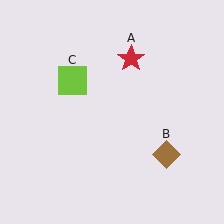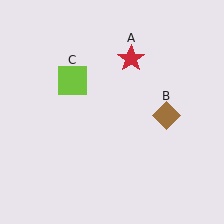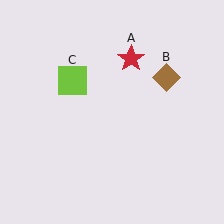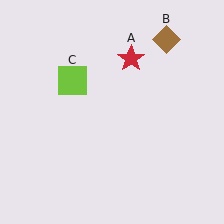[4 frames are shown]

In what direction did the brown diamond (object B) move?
The brown diamond (object B) moved up.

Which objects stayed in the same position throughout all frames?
Red star (object A) and lime square (object C) remained stationary.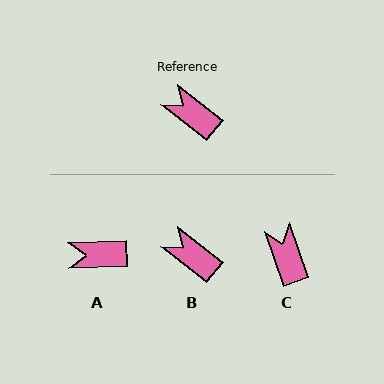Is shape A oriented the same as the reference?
No, it is off by about 41 degrees.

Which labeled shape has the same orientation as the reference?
B.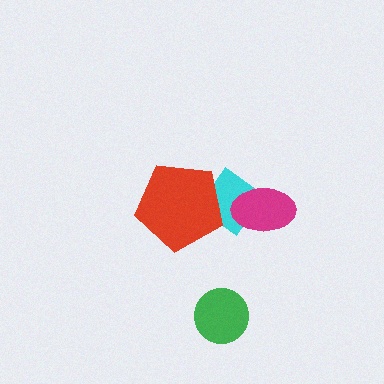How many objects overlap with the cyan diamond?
2 objects overlap with the cyan diamond.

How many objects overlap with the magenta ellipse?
1 object overlaps with the magenta ellipse.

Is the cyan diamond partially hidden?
Yes, it is partially covered by another shape.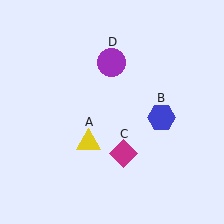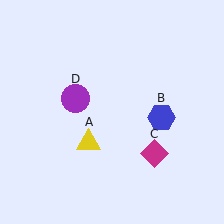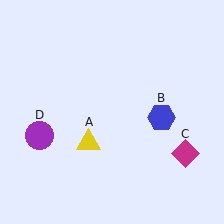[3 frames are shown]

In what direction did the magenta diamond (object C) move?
The magenta diamond (object C) moved right.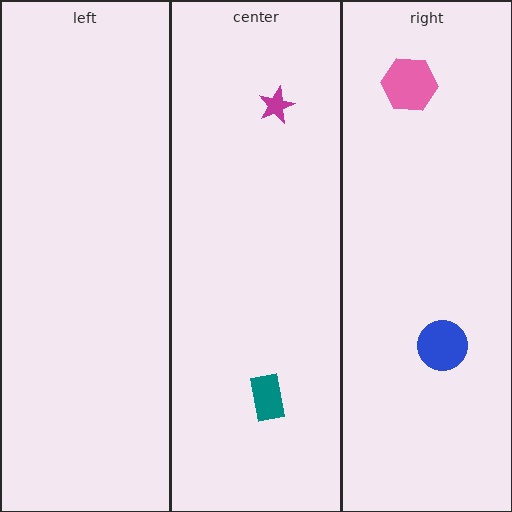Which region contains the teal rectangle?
The center region.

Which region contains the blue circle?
The right region.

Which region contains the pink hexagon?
The right region.